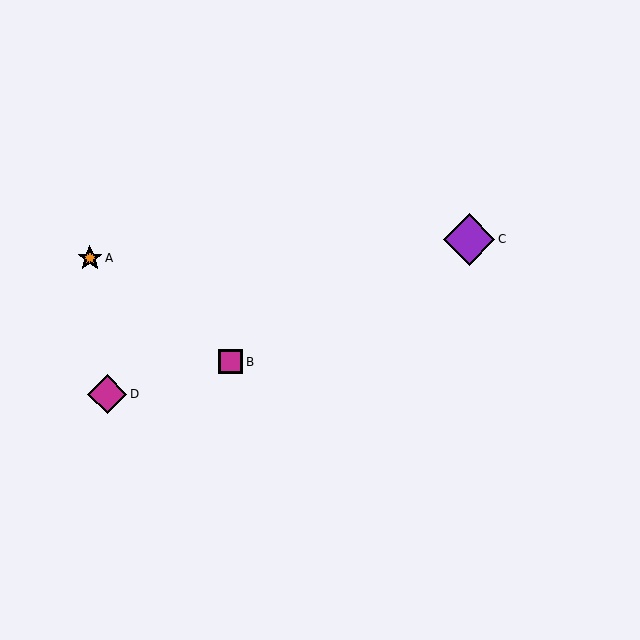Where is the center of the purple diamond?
The center of the purple diamond is at (469, 239).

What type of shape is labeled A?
Shape A is an orange star.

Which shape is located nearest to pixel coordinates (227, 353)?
The magenta square (labeled B) at (231, 362) is nearest to that location.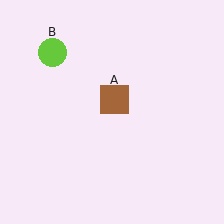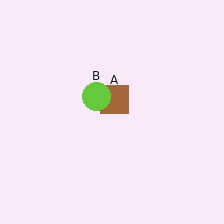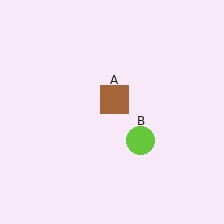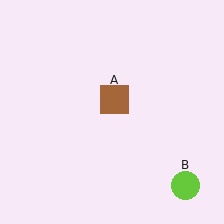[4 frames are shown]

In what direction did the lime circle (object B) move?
The lime circle (object B) moved down and to the right.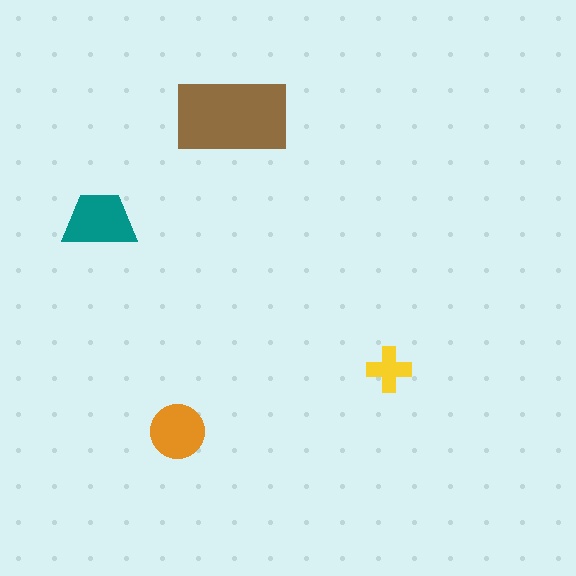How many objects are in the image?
There are 4 objects in the image.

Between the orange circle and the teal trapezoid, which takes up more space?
The teal trapezoid.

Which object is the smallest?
The yellow cross.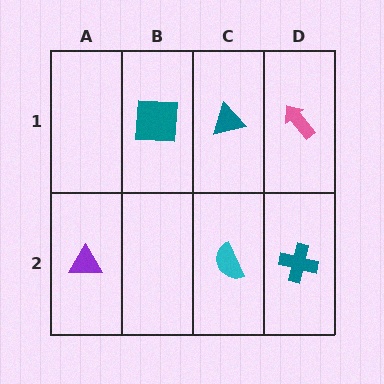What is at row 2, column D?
A teal cross.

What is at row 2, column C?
A cyan semicircle.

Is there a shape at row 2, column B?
No, that cell is empty.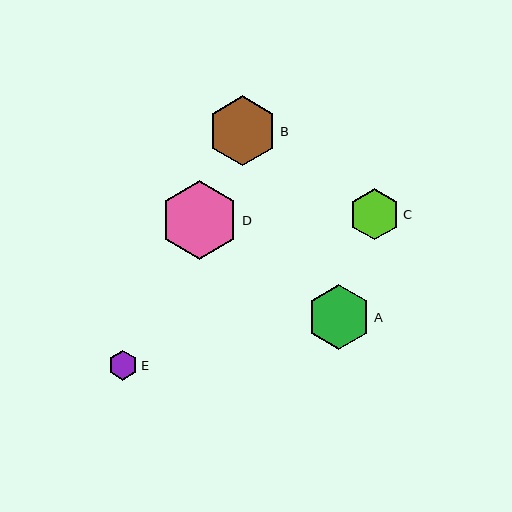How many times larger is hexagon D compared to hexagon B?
Hexagon D is approximately 1.1 times the size of hexagon B.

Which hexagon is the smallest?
Hexagon E is the smallest with a size of approximately 30 pixels.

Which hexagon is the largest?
Hexagon D is the largest with a size of approximately 79 pixels.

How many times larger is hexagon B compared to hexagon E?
Hexagon B is approximately 2.4 times the size of hexagon E.